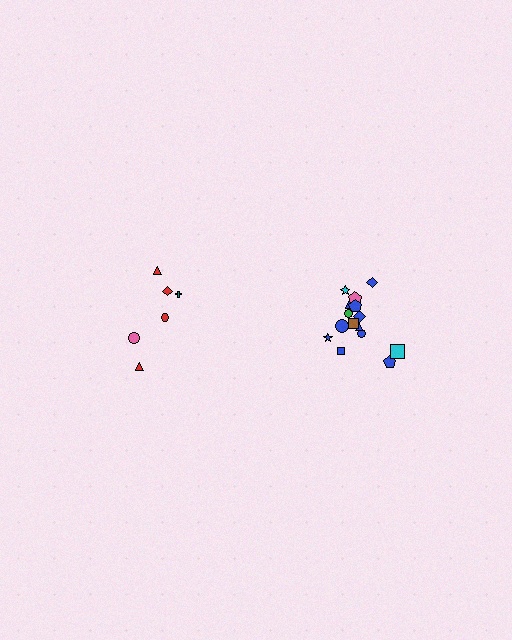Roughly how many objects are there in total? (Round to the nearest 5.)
Roughly 20 objects in total.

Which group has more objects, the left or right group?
The right group.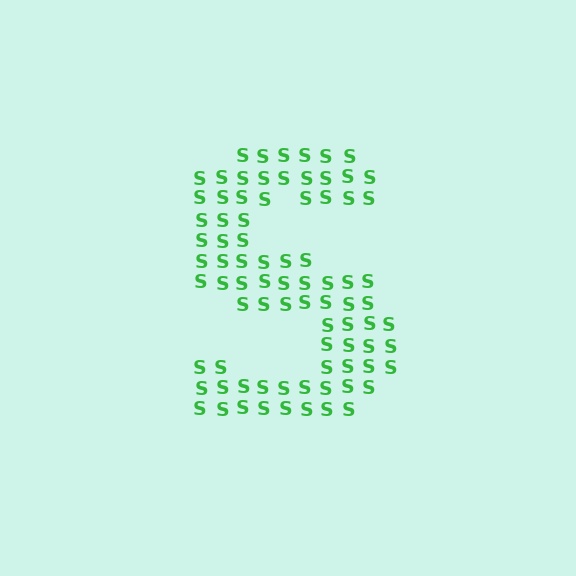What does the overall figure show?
The overall figure shows the letter S.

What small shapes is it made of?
It is made of small letter S's.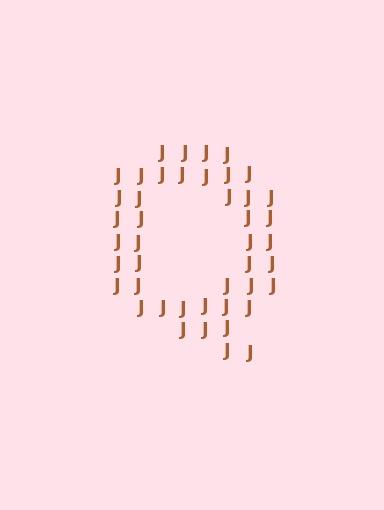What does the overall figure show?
The overall figure shows the letter Q.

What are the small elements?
The small elements are letter J's.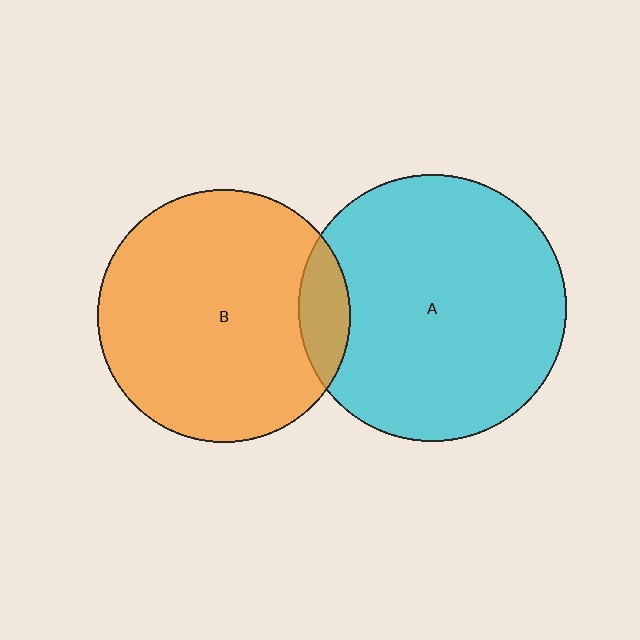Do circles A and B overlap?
Yes.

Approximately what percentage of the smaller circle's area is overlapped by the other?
Approximately 10%.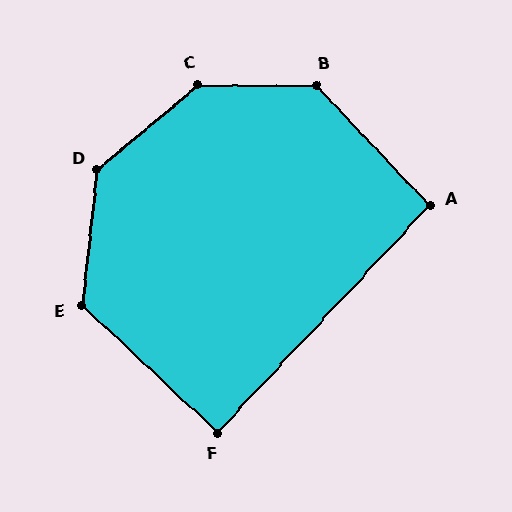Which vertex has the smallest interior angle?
F, at approximately 90 degrees.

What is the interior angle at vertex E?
Approximately 127 degrees (obtuse).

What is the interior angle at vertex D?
Approximately 137 degrees (obtuse).